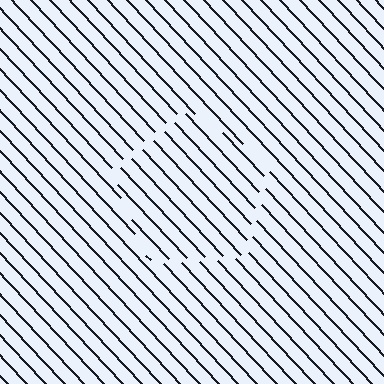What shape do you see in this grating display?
An illusory pentagon. The interior of the shape contains the same grating, shifted by half a period — the contour is defined by the phase discontinuity where line-ends from the inner and outer gratings abut.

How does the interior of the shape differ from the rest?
The interior of the shape contains the same grating, shifted by half a period — the contour is defined by the phase discontinuity where line-ends from the inner and outer gratings abut.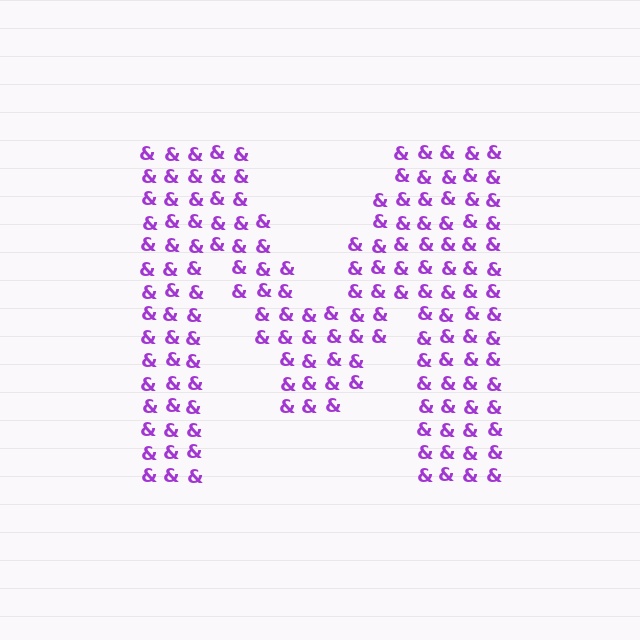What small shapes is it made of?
It is made of small ampersands.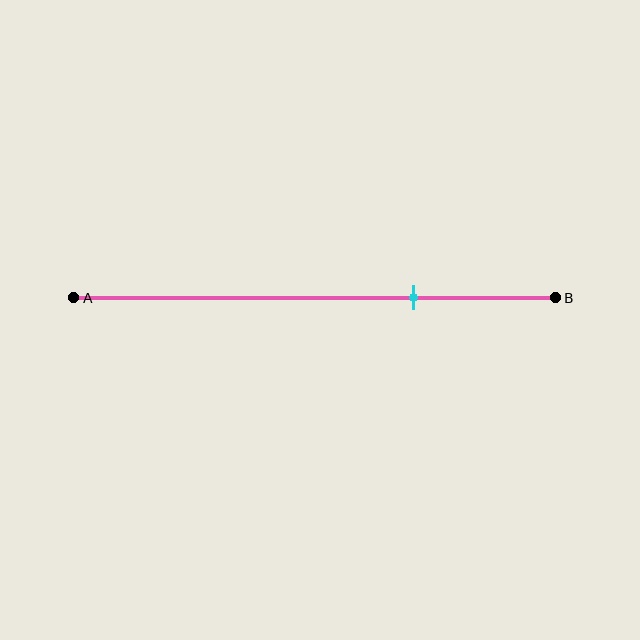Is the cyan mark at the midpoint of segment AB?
No, the mark is at about 70% from A, not at the 50% midpoint.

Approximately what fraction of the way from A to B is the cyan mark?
The cyan mark is approximately 70% of the way from A to B.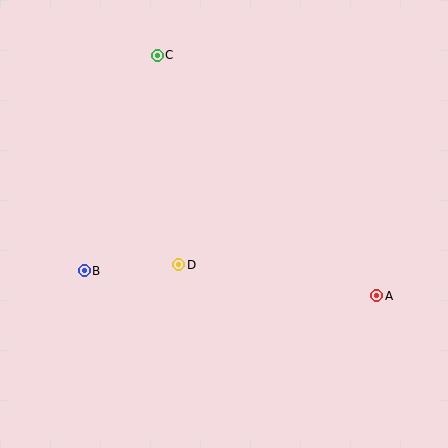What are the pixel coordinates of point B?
Point B is at (84, 271).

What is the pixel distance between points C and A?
The distance between C and A is 326 pixels.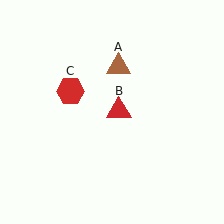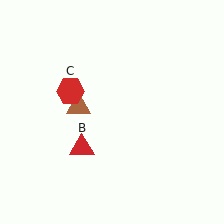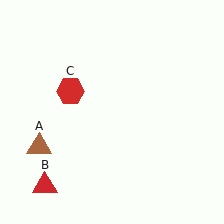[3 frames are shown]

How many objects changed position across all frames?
2 objects changed position: brown triangle (object A), red triangle (object B).